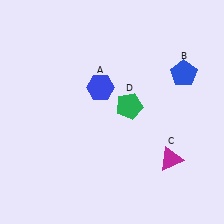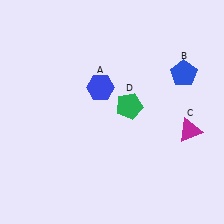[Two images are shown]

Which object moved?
The magenta triangle (C) moved up.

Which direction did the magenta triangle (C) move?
The magenta triangle (C) moved up.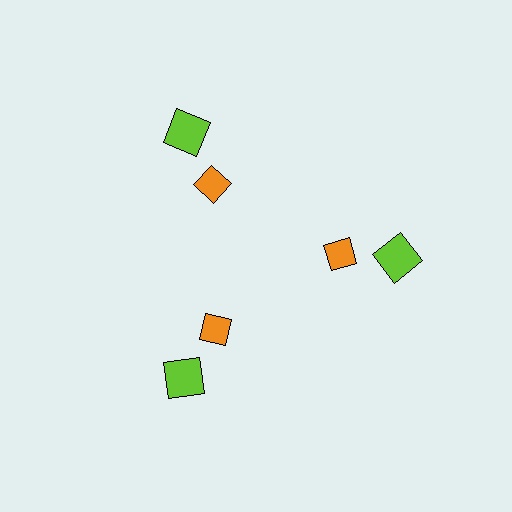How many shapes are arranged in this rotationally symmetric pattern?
There are 6 shapes, arranged in 3 groups of 2.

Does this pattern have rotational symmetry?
Yes, this pattern has 3-fold rotational symmetry. It looks the same after rotating 120 degrees around the center.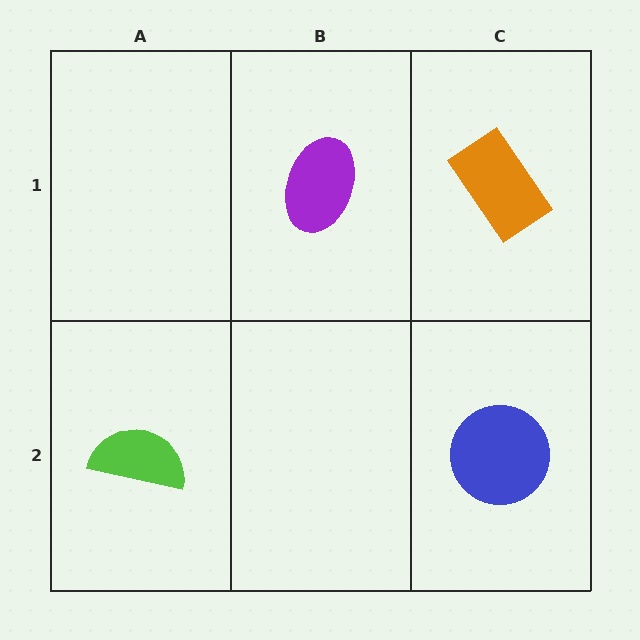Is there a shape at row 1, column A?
No, that cell is empty.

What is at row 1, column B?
A purple ellipse.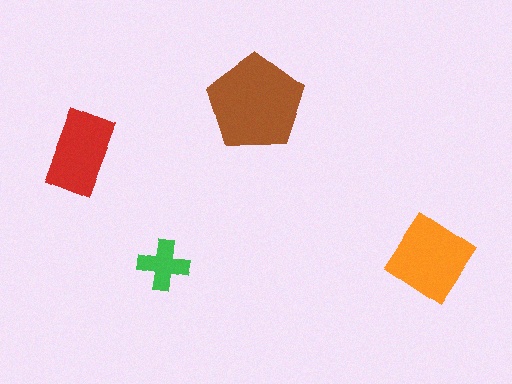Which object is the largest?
The brown pentagon.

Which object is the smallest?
The green cross.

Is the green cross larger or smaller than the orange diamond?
Smaller.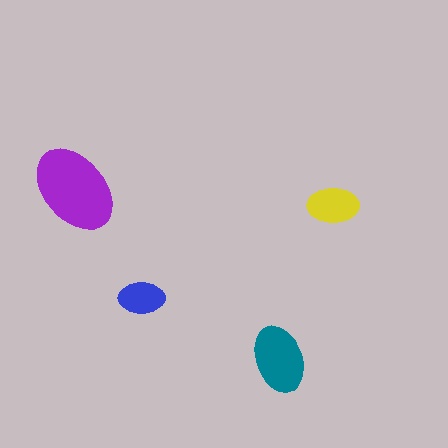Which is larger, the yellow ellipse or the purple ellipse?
The purple one.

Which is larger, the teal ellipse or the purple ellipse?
The purple one.